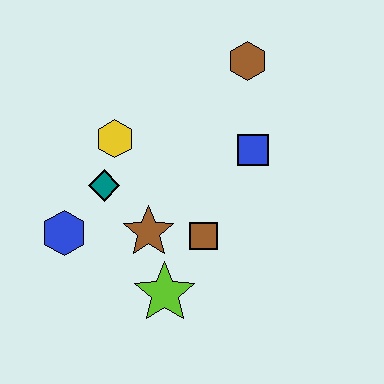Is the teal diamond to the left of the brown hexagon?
Yes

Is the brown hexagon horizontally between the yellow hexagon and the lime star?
No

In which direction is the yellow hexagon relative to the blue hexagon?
The yellow hexagon is above the blue hexagon.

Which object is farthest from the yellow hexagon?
The lime star is farthest from the yellow hexagon.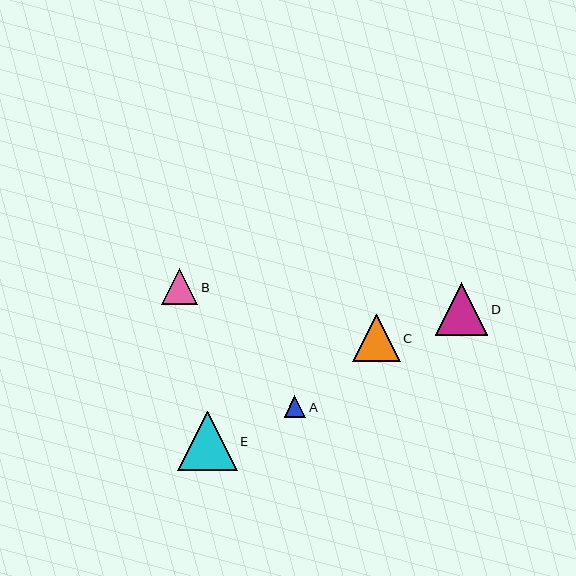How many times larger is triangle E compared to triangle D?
Triangle E is approximately 1.1 times the size of triangle D.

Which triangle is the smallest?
Triangle A is the smallest with a size of approximately 22 pixels.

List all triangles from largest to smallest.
From largest to smallest: E, D, C, B, A.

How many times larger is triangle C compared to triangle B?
Triangle C is approximately 1.3 times the size of triangle B.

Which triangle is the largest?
Triangle E is the largest with a size of approximately 59 pixels.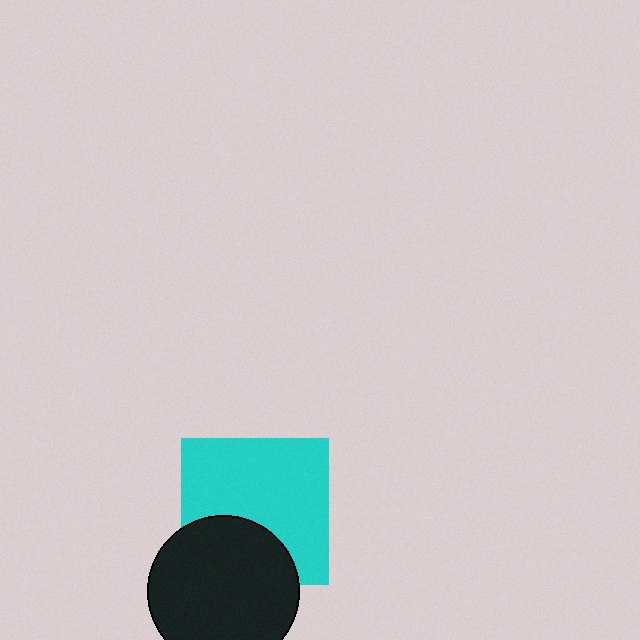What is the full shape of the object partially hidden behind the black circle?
The partially hidden object is a cyan square.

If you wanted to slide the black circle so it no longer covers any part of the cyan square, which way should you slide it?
Slide it down — that is the most direct way to separate the two shapes.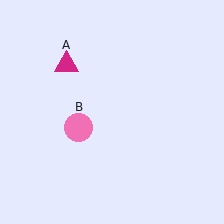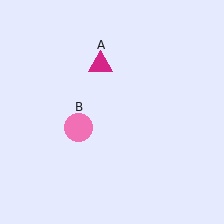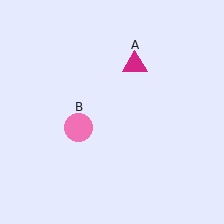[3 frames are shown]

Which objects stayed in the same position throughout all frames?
Pink circle (object B) remained stationary.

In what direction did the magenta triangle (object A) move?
The magenta triangle (object A) moved right.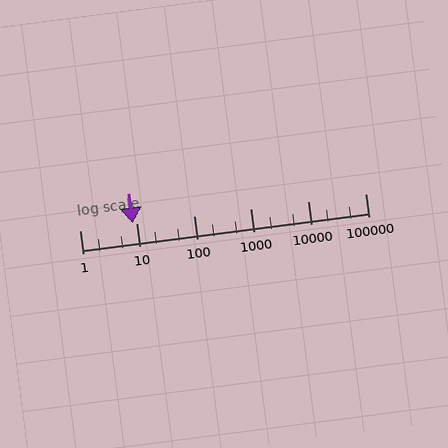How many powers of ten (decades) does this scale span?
The scale spans 5 decades, from 1 to 100000.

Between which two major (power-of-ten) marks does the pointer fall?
The pointer is between 1 and 10.